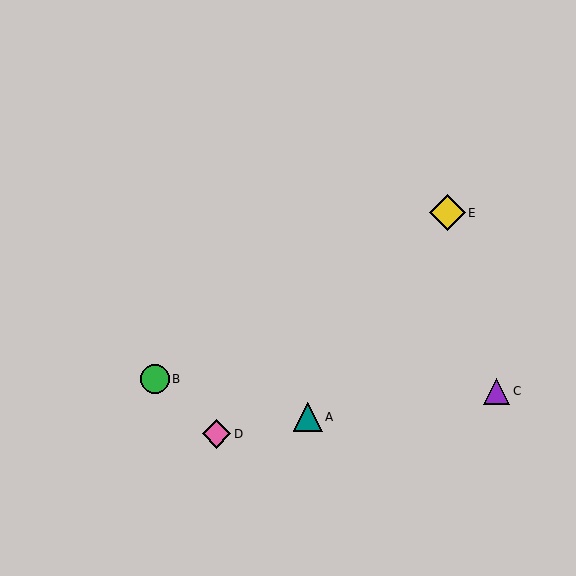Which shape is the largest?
The yellow diamond (labeled E) is the largest.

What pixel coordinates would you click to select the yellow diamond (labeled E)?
Click at (448, 213) to select the yellow diamond E.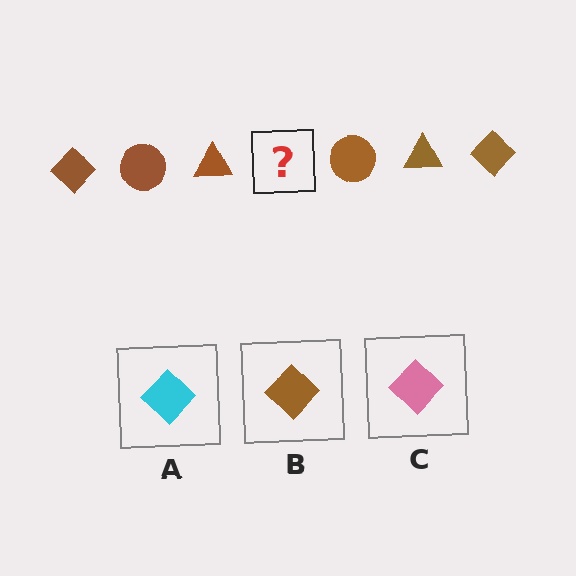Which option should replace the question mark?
Option B.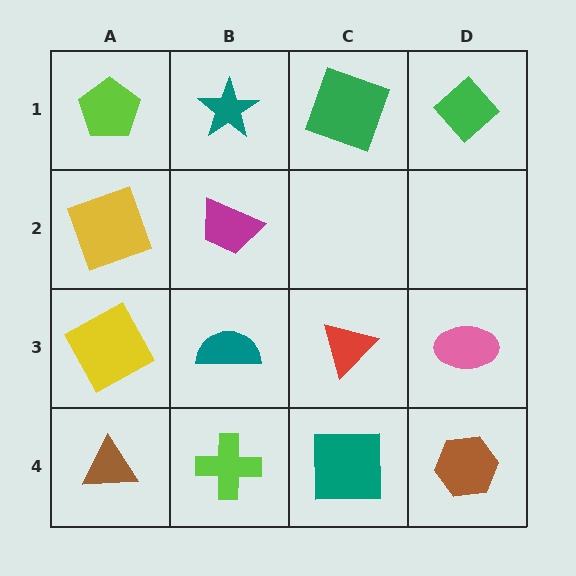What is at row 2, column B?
A magenta trapezoid.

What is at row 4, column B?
A lime cross.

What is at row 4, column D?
A brown hexagon.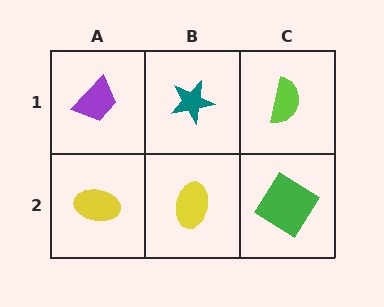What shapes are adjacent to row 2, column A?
A purple trapezoid (row 1, column A), a yellow ellipse (row 2, column B).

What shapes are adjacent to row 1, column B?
A yellow ellipse (row 2, column B), a purple trapezoid (row 1, column A), a lime semicircle (row 1, column C).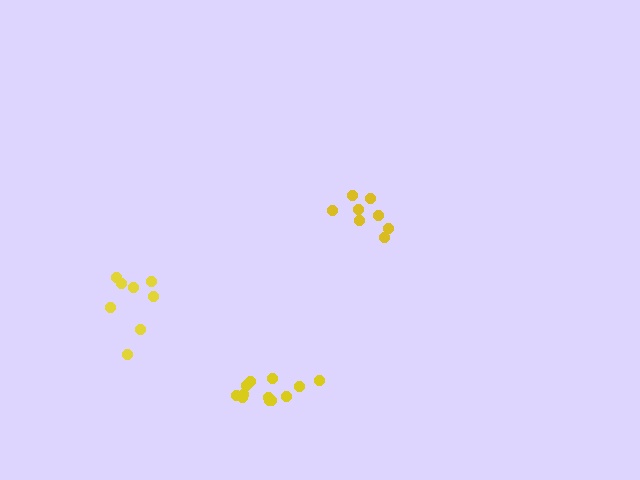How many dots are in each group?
Group 1: 8 dots, Group 2: 12 dots, Group 3: 8 dots (28 total).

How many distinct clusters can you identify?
There are 3 distinct clusters.